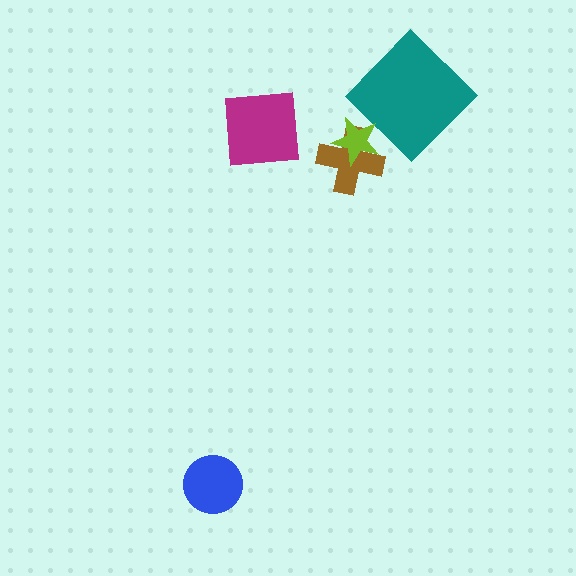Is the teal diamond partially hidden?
No, no other shape covers it.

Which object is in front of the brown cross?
The lime star is in front of the brown cross.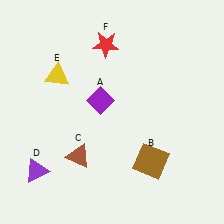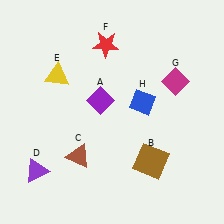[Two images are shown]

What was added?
A magenta diamond (G), a blue diamond (H) were added in Image 2.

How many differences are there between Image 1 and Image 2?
There are 2 differences between the two images.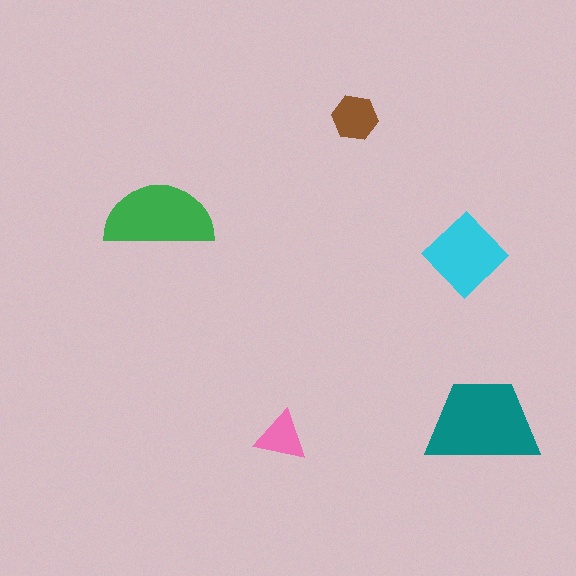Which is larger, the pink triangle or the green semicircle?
The green semicircle.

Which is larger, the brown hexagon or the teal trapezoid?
The teal trapezoid.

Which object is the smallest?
The pink triangle.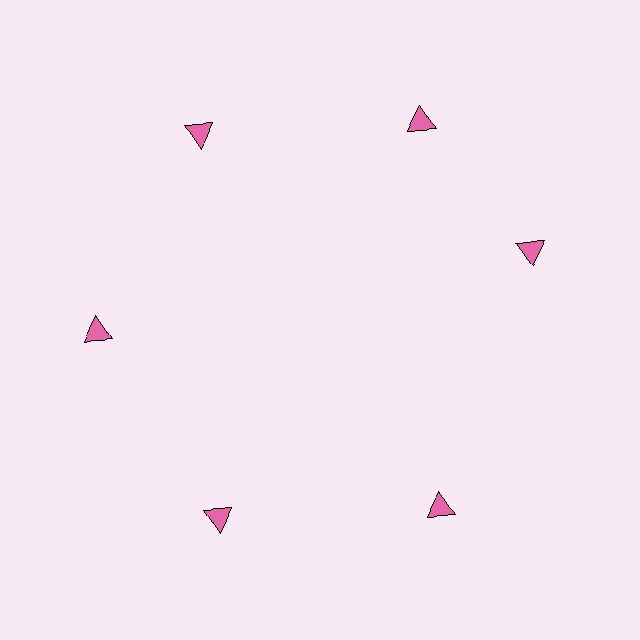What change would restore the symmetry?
The symmetry would be restored by rotating it back into even spacing with its neighbors so that all 6 triangles sit at equal angles and equal distance from the center.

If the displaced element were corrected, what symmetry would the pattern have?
It would have 6-fold rotational symmetry — the pattern would map onto itself every 60 degrees.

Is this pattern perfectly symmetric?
No. The 6 pink triangles are arranged in a ring, but one element near the 3 o'clock position is rotated out of alignment along the ring, breaking the 6-fold rotational symmetry.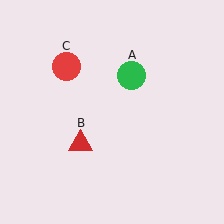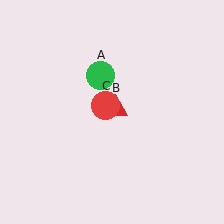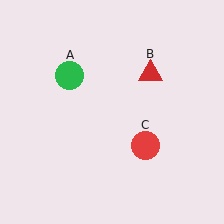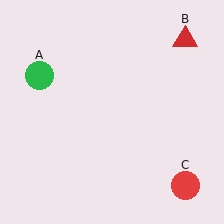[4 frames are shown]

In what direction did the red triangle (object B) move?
The red triangle (object B) moved up and to the right.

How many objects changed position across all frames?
3 objects changed position: green circle (object A), red triangle (object B), red circle (object C).